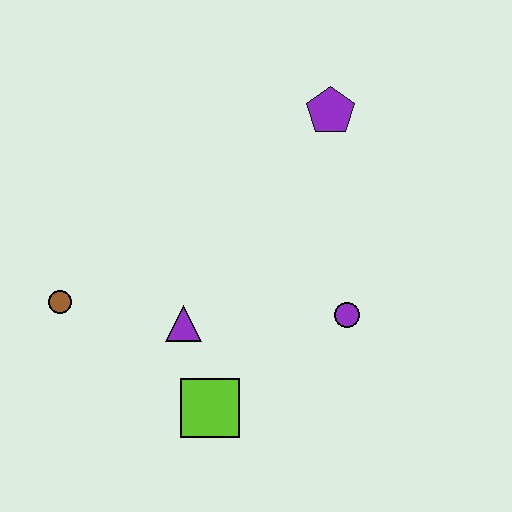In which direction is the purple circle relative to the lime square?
The purple circle is to the right of the lime square.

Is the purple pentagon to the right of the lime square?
Yes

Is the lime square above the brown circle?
No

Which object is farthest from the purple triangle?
The purple pentagon is farthest from the purple triangle.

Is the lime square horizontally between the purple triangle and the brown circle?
No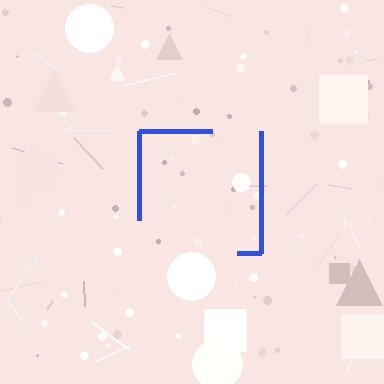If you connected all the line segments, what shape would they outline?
They would outline a square.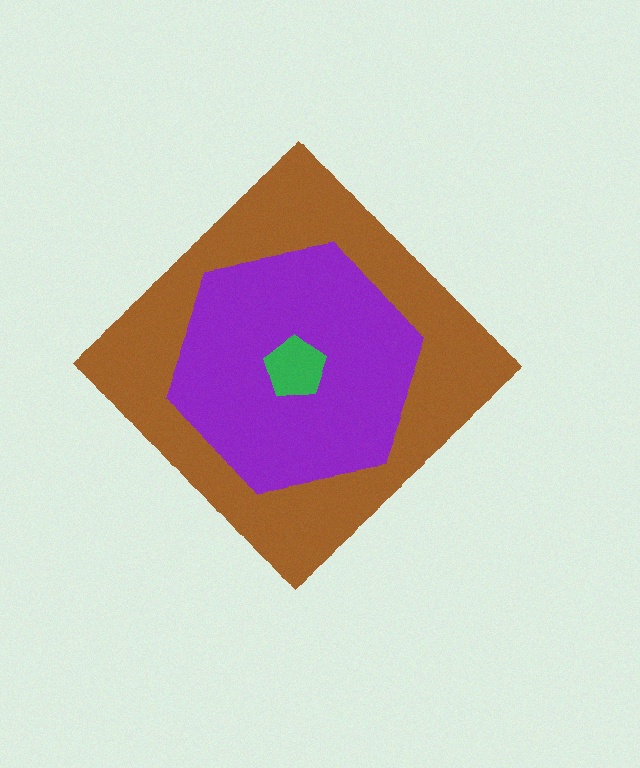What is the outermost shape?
The brown diamond.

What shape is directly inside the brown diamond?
The purple hexagon.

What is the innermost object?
The green pentagon.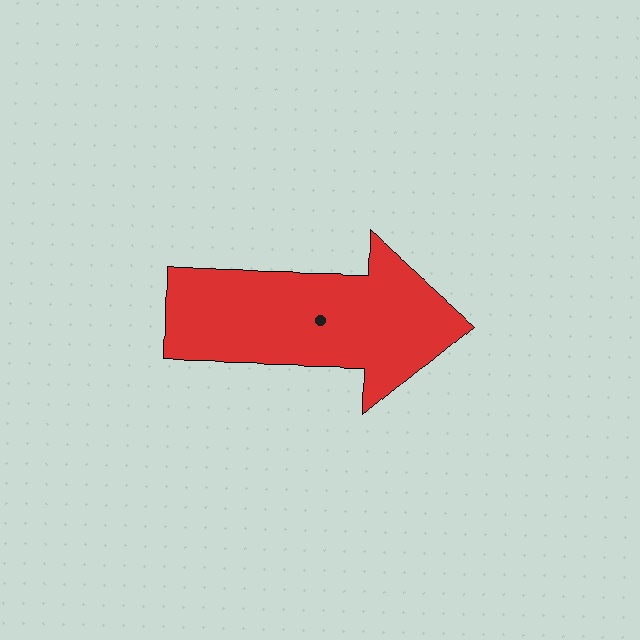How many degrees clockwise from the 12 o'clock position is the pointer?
Approximately 91 degrees.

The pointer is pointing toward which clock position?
Roughly 3 o'clock.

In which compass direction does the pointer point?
East.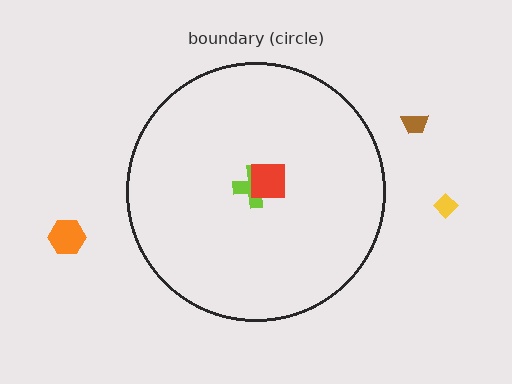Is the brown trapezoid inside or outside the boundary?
Outside.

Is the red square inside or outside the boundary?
Inside.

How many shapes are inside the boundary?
2 inside, 3 outside.